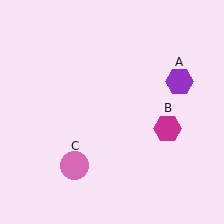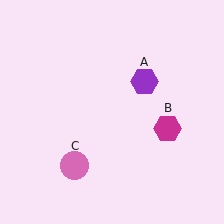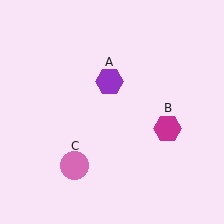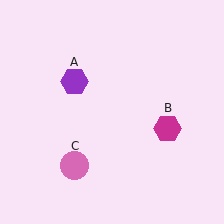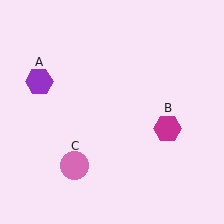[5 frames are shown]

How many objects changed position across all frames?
1 object changed position: purple hexagon (object A).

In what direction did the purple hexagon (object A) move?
The purple hexagon (object A) moved left.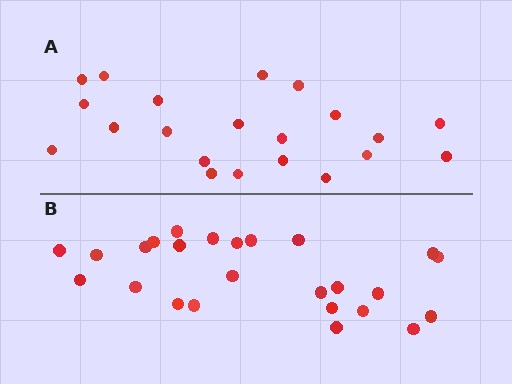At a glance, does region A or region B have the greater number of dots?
Region B (the bottom region) has more dots.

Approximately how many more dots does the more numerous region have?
Region B has about 4 more dots than region A.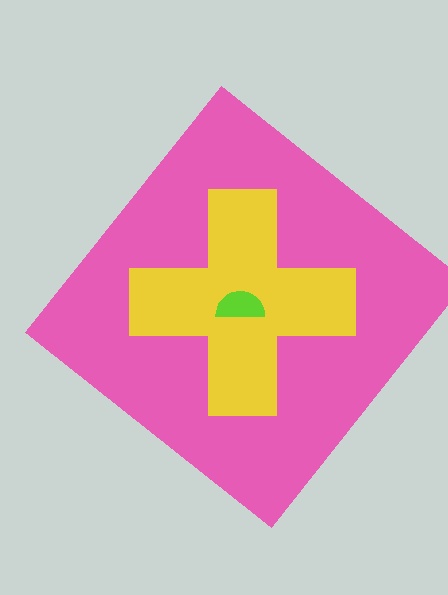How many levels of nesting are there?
3.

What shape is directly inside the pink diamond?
The yellow cross.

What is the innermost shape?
The lime semicircle.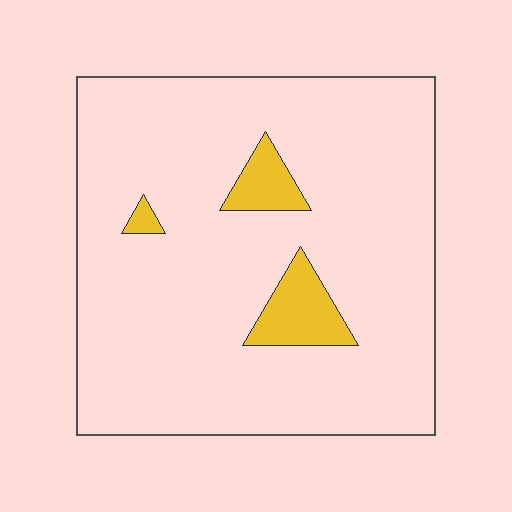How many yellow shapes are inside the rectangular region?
3.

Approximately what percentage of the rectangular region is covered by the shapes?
Approximately 10%.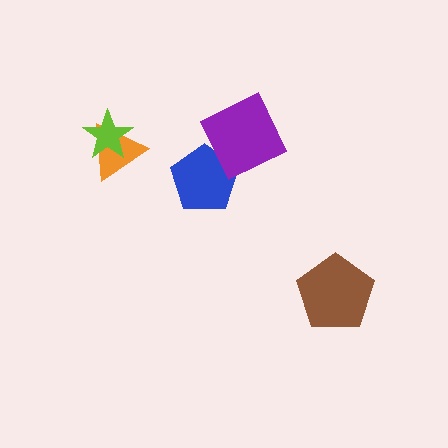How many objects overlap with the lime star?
1 object overlaps with the lime star.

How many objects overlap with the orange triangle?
1 object overlaps with the orange triangle.